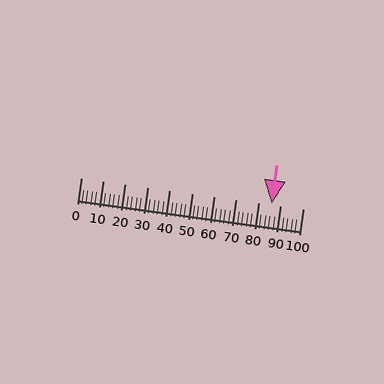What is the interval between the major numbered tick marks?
The major tick marks are spaced 10 units apart.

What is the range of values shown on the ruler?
The ruler shows values from 0 to 100.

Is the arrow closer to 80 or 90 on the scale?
The arrow is closer to 90.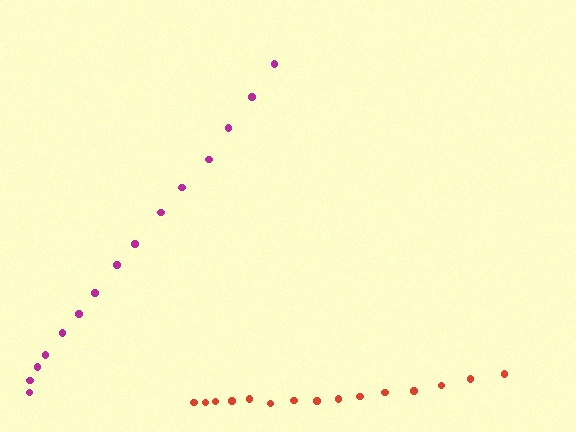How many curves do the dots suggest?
There are 2 distinct paths.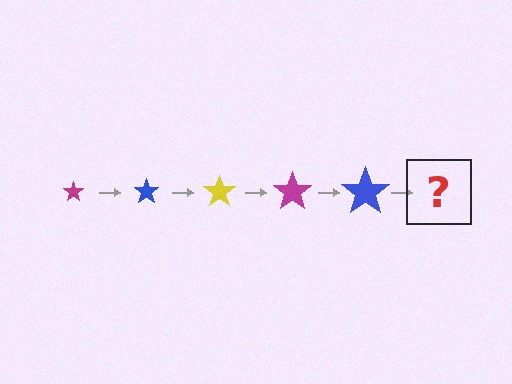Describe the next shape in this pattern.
It should be a yellow star, larger than the previous one.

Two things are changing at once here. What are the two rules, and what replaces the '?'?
The two rules are that the star grows larger each step and the color cycles through magenta, blue, and yellow. The '?' should be a yellow star, larger than the previous one.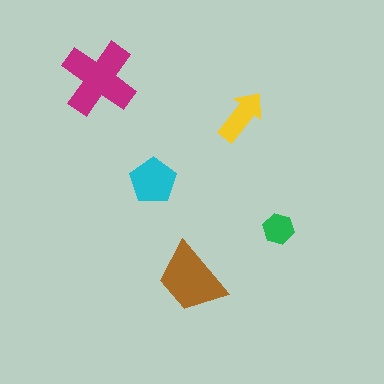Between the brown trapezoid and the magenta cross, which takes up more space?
The magenta cross.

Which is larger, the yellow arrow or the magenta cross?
The magenta cross.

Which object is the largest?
The magenta cross.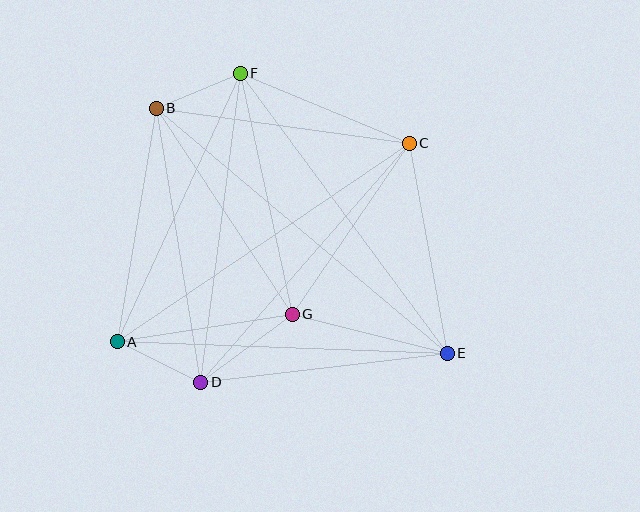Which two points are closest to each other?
Points B and F are closest to each other.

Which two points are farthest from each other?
Points B and E are farthest from each other.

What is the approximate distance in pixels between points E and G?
The distance between E and G is approximately 160 pixels.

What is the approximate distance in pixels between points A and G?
The distance between A and G is approximately 177 pixels.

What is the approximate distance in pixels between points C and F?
The distance between C and F is approximately 183 pixels.